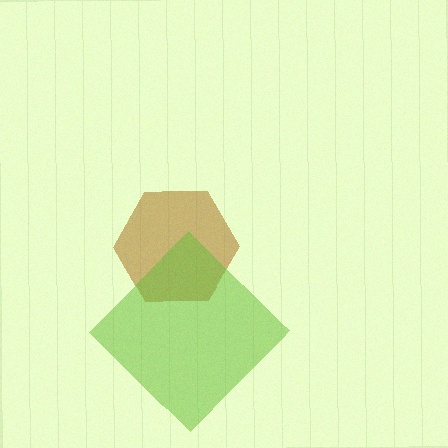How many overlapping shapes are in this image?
There are 2 overlapping shapes in the image.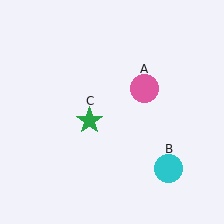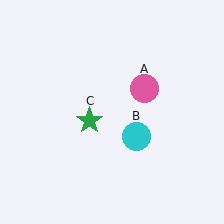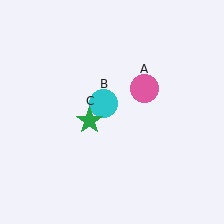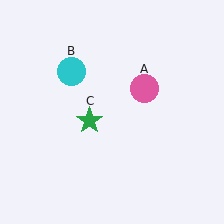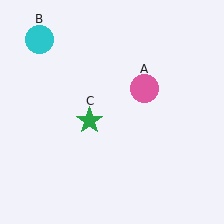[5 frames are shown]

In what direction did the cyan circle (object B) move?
The cyan circle (object B) moved up and to the left.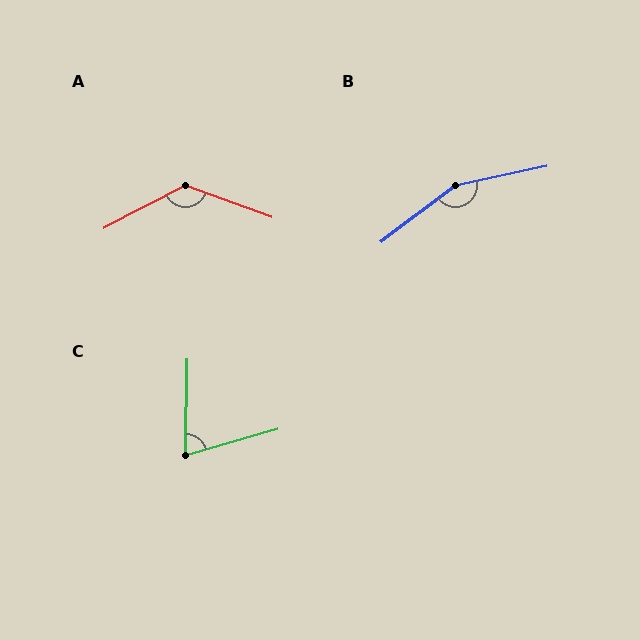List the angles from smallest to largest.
C (73°), A (132°), B (155°).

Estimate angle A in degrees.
Approximately 132 degrees.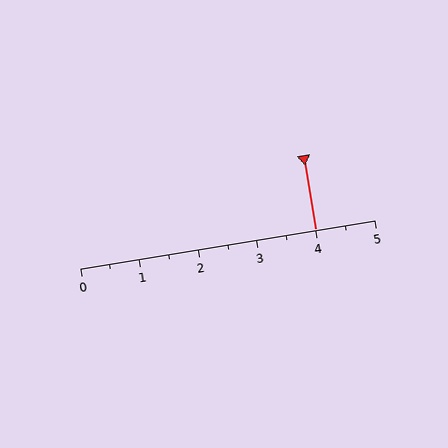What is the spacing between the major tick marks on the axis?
The major ticks are spaced 1 apart.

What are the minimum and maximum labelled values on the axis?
The axis runs from 0 to 5.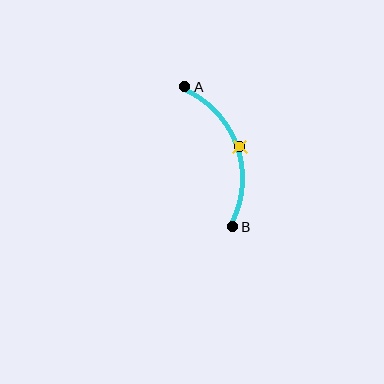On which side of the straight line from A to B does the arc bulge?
The arc bulges to the right of the straight line connecting A and B.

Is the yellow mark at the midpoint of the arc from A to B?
Yes. The yellow mark lies on the arc at equal arc-length from both A and B — it is the arc midpoint.